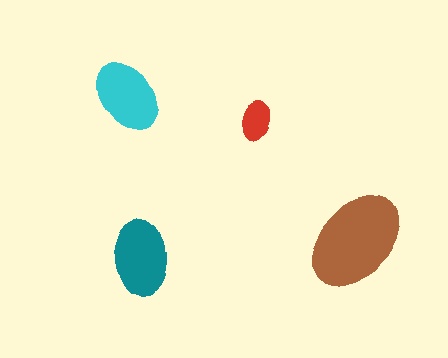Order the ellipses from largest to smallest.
the brown one, the teal one, the cyan one, the red one.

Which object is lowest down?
The teal ellipse is bottommost.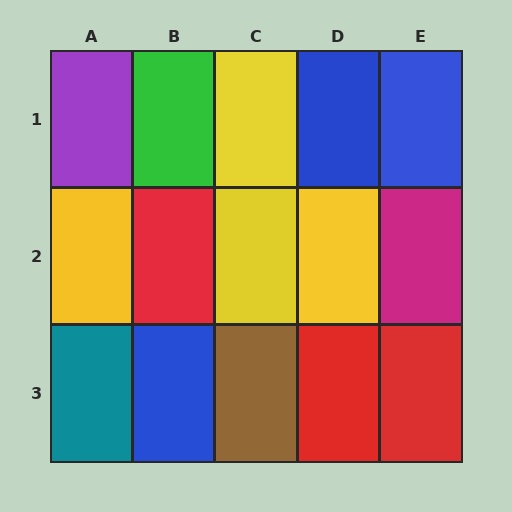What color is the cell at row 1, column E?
Blue.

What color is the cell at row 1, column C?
Yellow.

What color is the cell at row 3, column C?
Brown.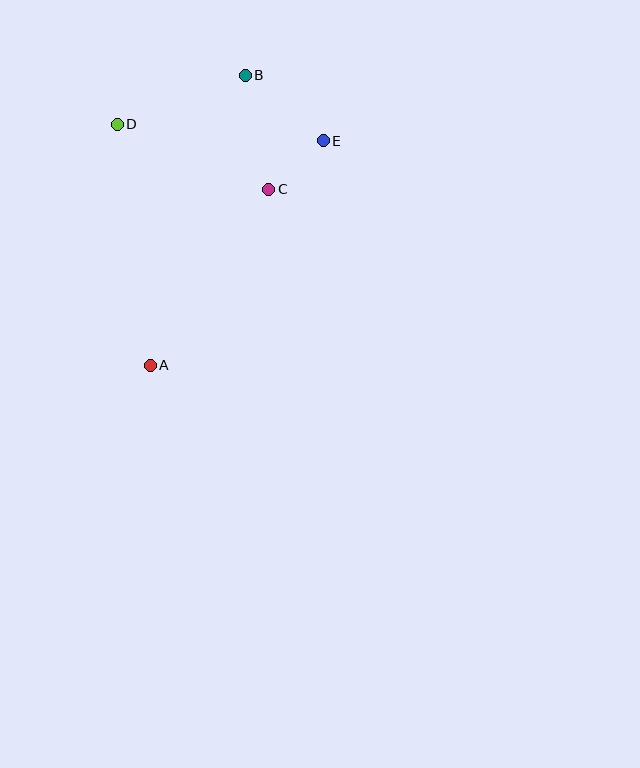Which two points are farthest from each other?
Points A and B are farthest from each other.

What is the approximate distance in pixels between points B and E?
The distance between B and E is approximately 102 pixels.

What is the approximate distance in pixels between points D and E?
The distance between D and E is approximately 206 pixels.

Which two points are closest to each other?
Points C and E are closest to each other.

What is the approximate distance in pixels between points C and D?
The distance between C and D is approximately 165 pixels.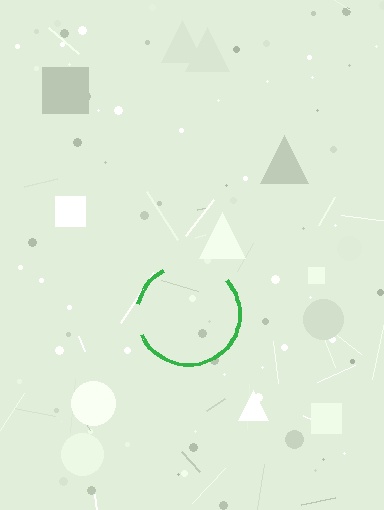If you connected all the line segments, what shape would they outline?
They would outline a circle.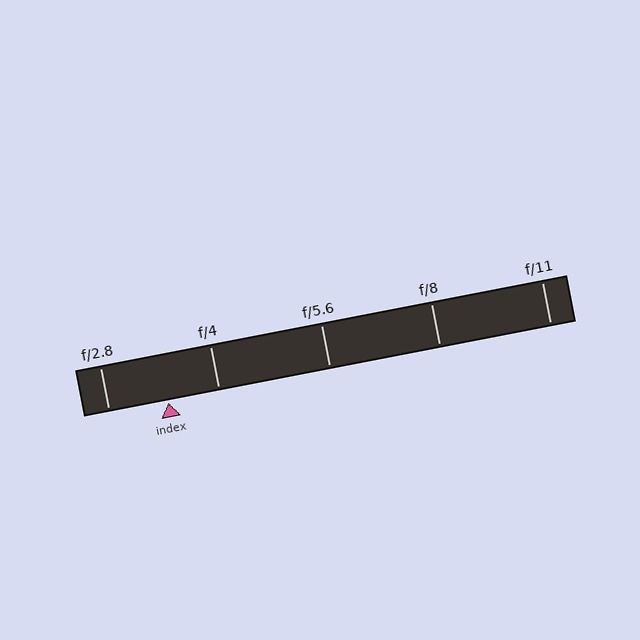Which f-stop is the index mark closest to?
The index mark is closest to f/4.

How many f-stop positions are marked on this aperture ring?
There are 5 f-stop positions marked.